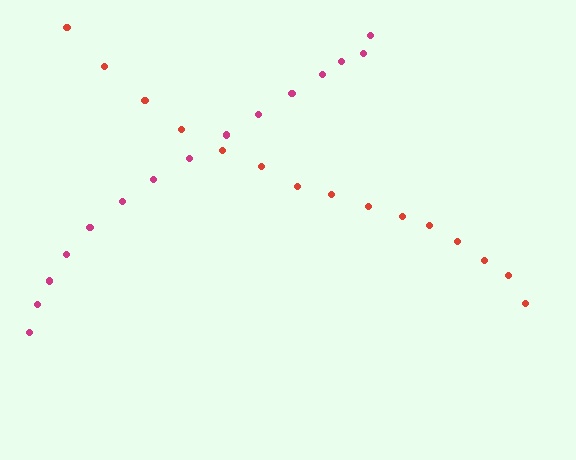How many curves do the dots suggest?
There are 2 distinct paths.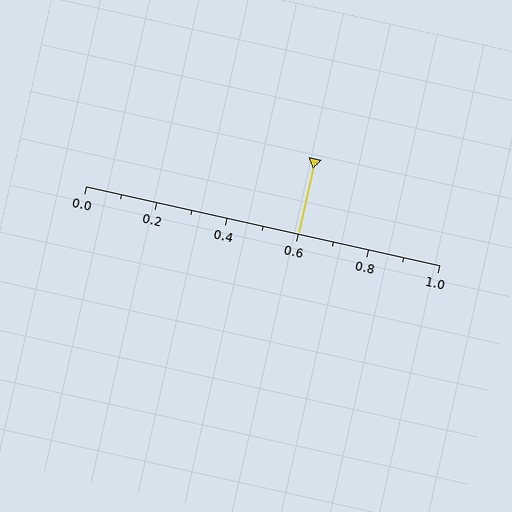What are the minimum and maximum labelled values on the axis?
The axis runs from 0.0 to 1.0.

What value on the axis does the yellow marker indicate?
The marker indicates approximately 0.6.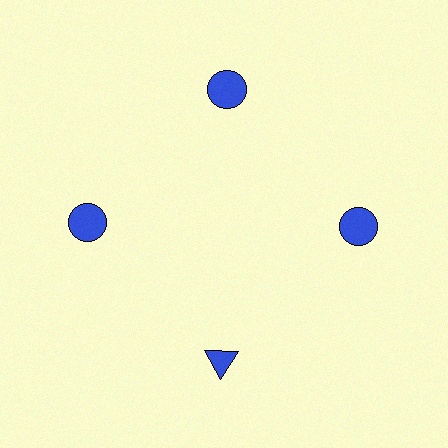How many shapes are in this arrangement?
There are 4 shapes arranged in a ring pattern.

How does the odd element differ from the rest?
It has a different shape: triangle instead of circle.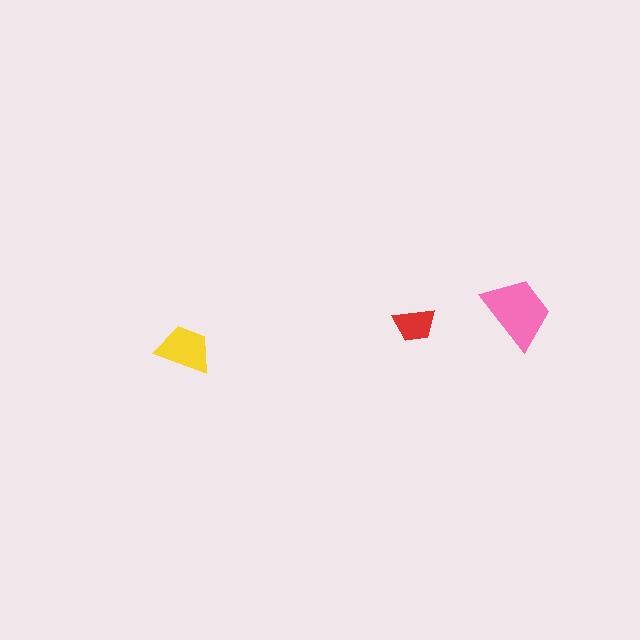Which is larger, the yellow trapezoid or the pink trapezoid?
The pink one.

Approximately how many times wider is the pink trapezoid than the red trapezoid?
About 1.5 times wider.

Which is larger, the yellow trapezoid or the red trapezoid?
The yellow one.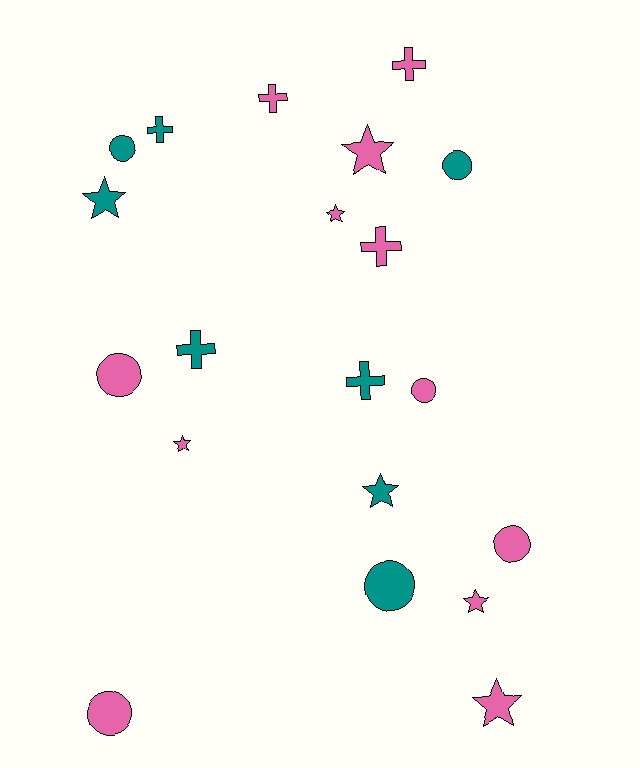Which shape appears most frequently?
Star, with 7 objects.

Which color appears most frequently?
Pink, with 12 objects.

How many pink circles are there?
There are 4 pink circles.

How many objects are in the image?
There are 20 objects.